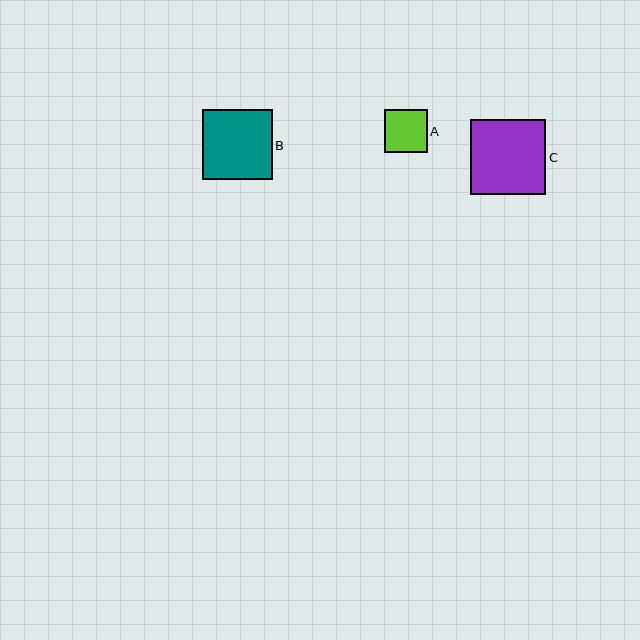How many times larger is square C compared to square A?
Square C is approximately 1.8 times the size of square A.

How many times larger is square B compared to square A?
Square B is approximately 1.6 times the size of square A.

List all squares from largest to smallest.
From largest to smallest: C, B, A.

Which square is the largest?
Square C is the largest with a size of approximately 75 pixels.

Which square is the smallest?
Square A is the smallest with a size of approximately 43 pixels.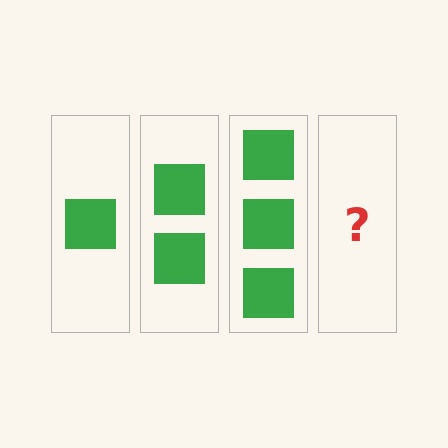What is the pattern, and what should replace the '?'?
The pattern is that each step adds one more square. The '?' should be 4 squares.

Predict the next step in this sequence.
The next step is 4 squares.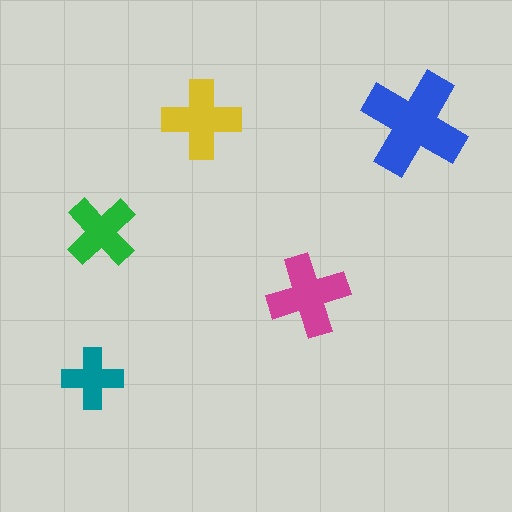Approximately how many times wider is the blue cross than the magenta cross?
About 1.5 times wider.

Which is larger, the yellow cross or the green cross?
The yellow one.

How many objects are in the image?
There are 5 objects in the image.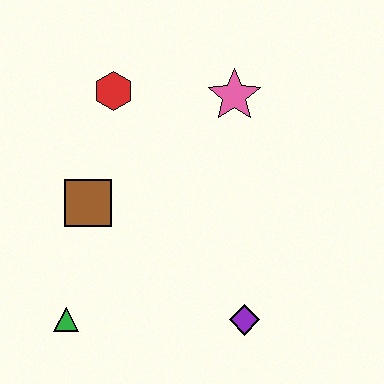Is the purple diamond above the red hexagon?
No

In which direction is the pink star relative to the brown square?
The pink star is to the right of the brown square.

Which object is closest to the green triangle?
The brown square is closest to the green triangle.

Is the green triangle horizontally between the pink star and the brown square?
No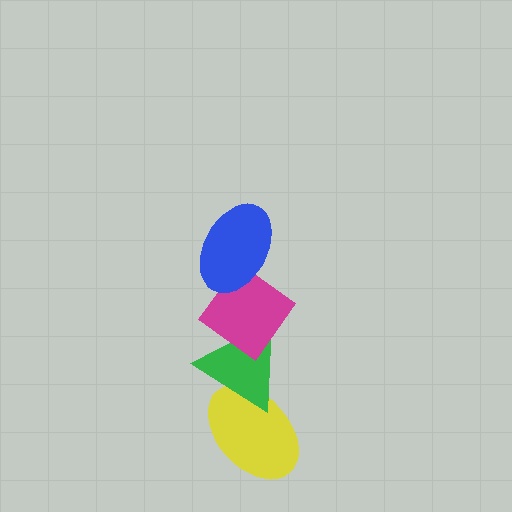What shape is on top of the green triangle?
The magenta diamond is on top of the green triangle.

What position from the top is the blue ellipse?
The blue ellipse is 1st from the top.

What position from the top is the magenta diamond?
The magenta diamond is 2nd from the top.